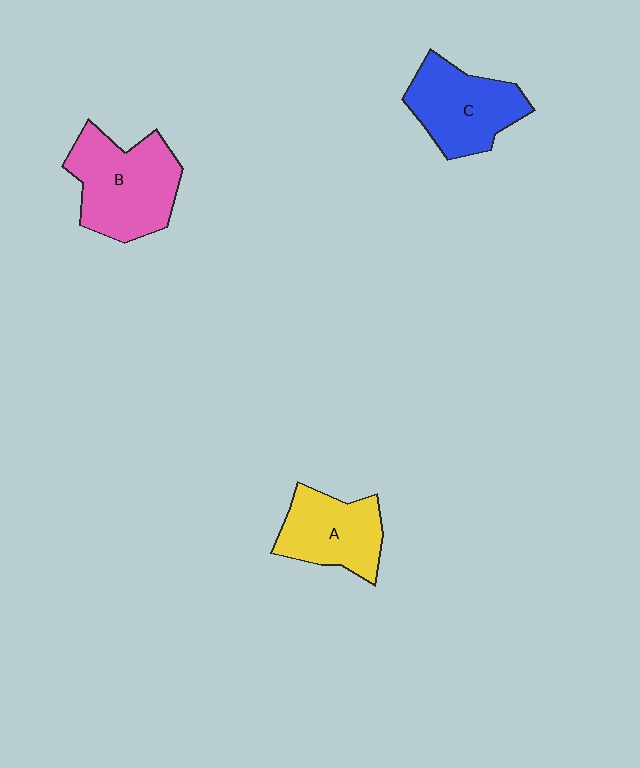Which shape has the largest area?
Shape B (pink).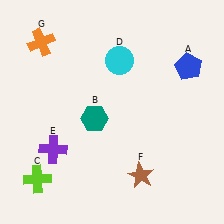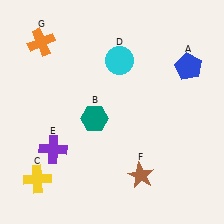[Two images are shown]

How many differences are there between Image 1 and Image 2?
There is 1 difference between the two images.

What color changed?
The cross (C) changed from lime in Image 1 to yellow in Image 2.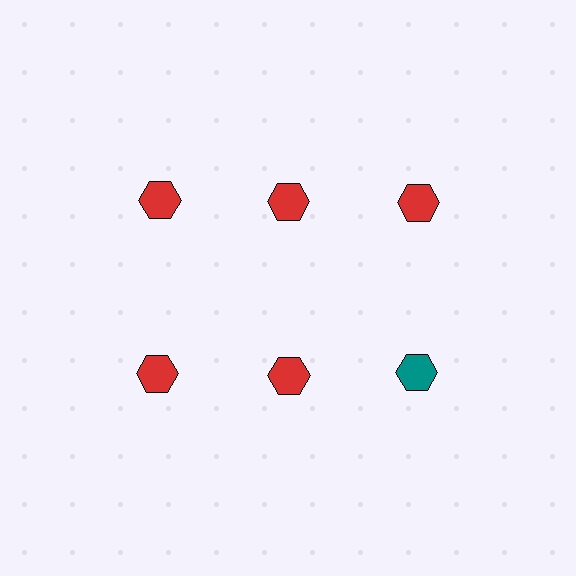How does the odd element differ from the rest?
It has a different color: teal instead of red.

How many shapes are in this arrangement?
There are 6 shapes arranged in a grid pattern.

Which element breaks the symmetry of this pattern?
The teal hexagon in the second row, center column breaks the symmetry. All other shapes are red hexagons.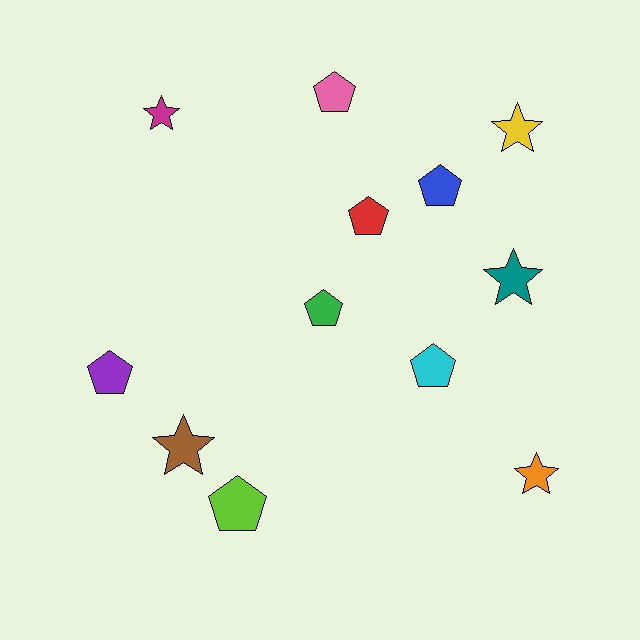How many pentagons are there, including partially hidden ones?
There are 7 pentagons.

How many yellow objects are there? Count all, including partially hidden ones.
There is 1 yellow object.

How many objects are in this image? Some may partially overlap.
There are 12 objects.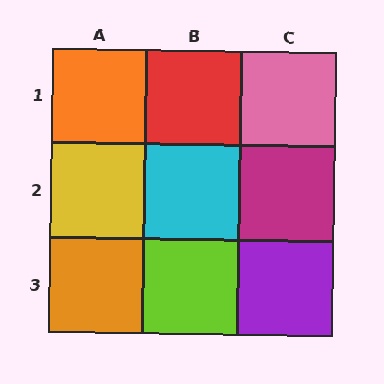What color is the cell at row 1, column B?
Red.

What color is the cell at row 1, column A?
Orange.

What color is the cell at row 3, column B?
Lime.